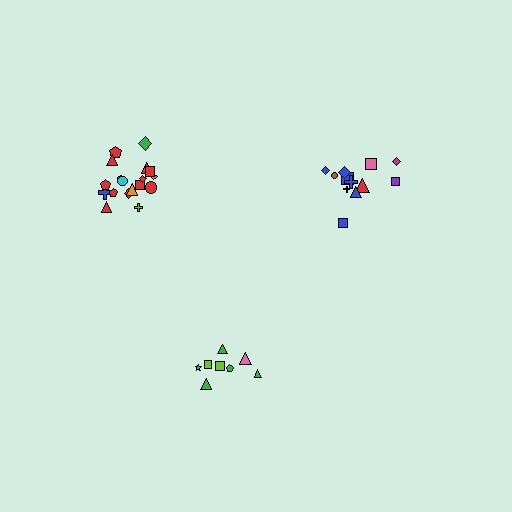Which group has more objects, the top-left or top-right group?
The top-left group.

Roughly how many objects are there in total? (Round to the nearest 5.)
Roughly 40 objects in total.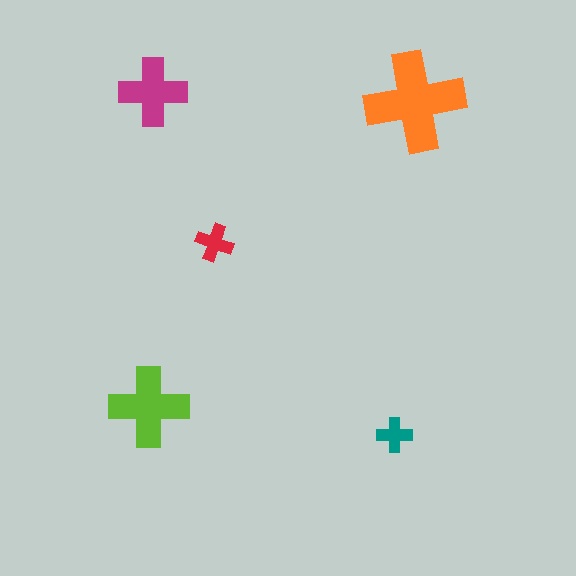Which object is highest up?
The magenta cross is topmost.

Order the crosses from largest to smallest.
the orange one, the lime one, the magenta one, the red one, the teal one.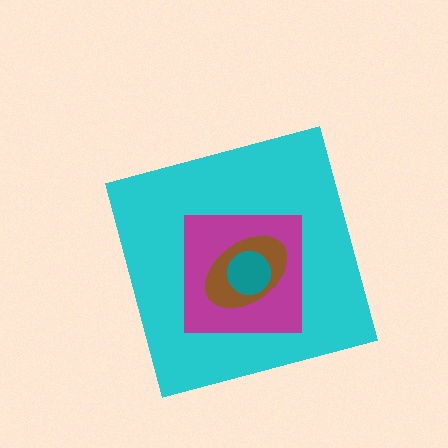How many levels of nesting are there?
4.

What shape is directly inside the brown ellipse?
The teal circle.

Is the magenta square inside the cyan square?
Yes.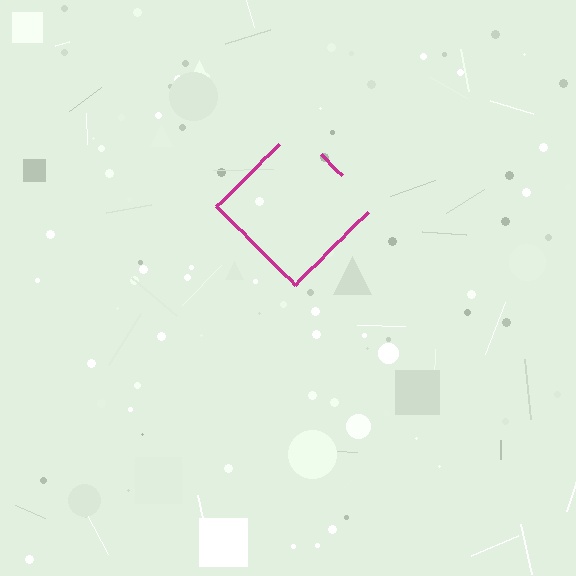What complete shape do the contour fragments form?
The contour fragments form a diamond.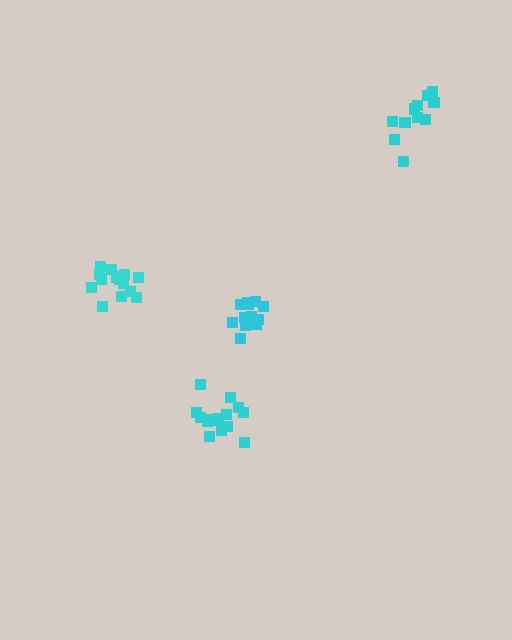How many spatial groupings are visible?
There are 4 spatial groupings.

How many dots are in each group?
Group 1: 15 dots, Group 2: 13 dots, Group 3: 15 dots, Group 4: 12 dots (55 total).